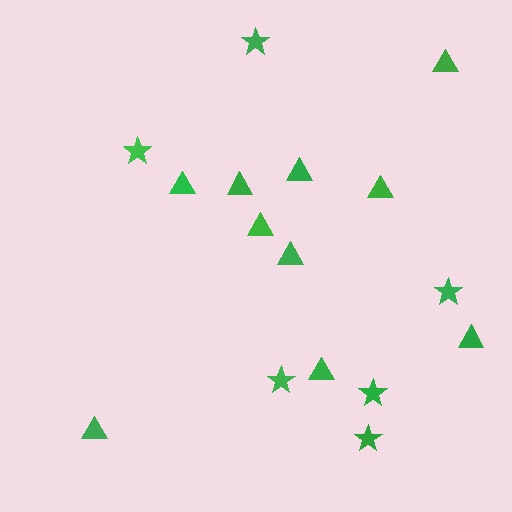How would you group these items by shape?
There are 2 groups: one group of triangles (10) and one group of stars (6).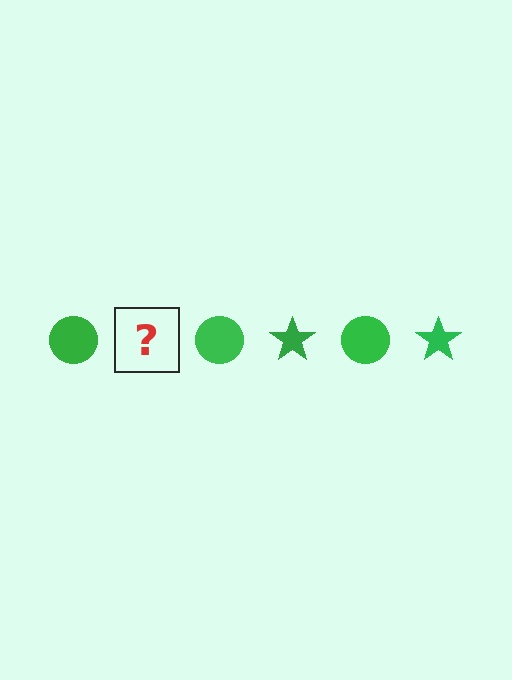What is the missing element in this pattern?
The missing element is a green star.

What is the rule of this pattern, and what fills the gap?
The rule is that the pattern cycles through circle, star shapes in green. The gap should be filled with a green star.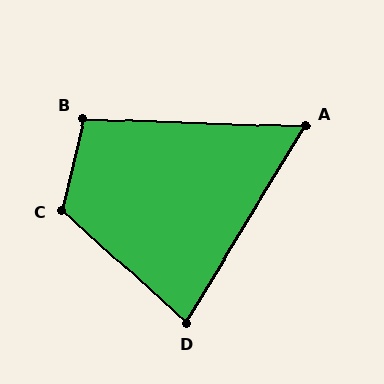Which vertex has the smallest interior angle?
A, at approximately 61 degrees.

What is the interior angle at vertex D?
Approximately 79 degrees (acute).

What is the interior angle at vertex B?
Approximately 101 degrees (obtuse).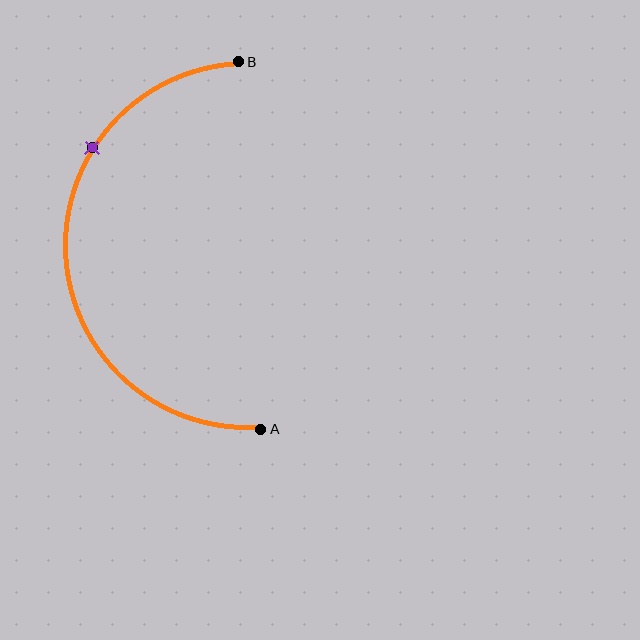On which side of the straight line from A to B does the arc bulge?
The arc bulges to the left of the straight line connecting A and B.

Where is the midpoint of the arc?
The arc midpoint is the point on the curve farthest from the straight line joining A and B. It sits to the left of that line.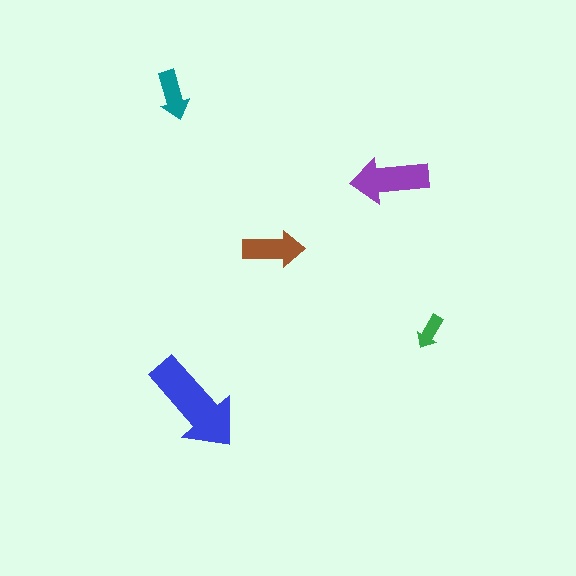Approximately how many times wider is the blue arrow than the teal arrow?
About 2 times wider.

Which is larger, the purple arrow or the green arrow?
The purple one.